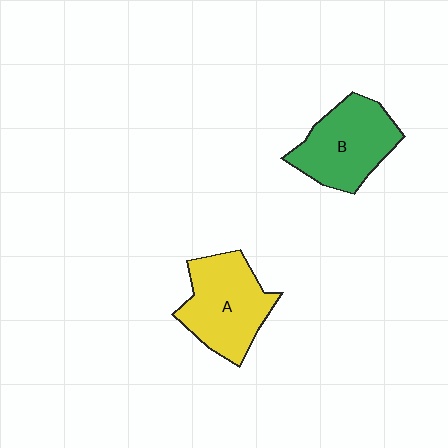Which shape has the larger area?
Shape A (yellow).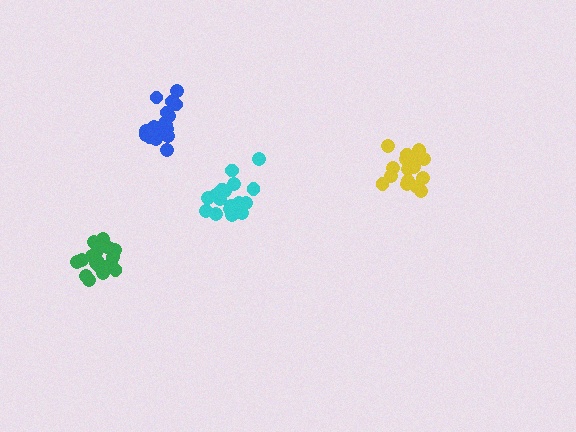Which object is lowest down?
The green cluster is bottommost.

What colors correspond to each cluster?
The clusters are colored: yellow, green, blue, cyan.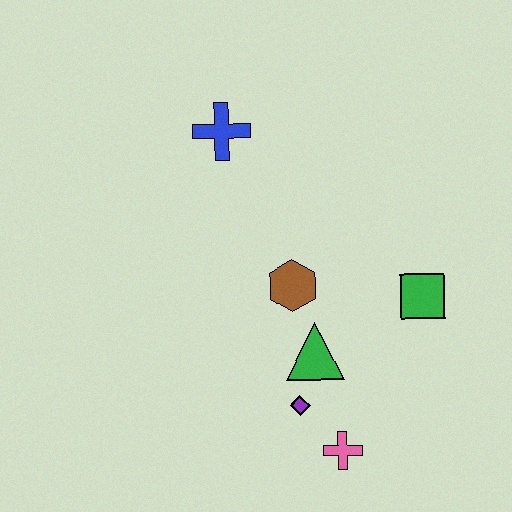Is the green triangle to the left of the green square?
Yes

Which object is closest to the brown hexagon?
The green triangle is closest to the brown hexagon.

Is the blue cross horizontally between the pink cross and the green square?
No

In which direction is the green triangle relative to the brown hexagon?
The green triangle is below the brown hexagon.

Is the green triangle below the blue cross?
Yes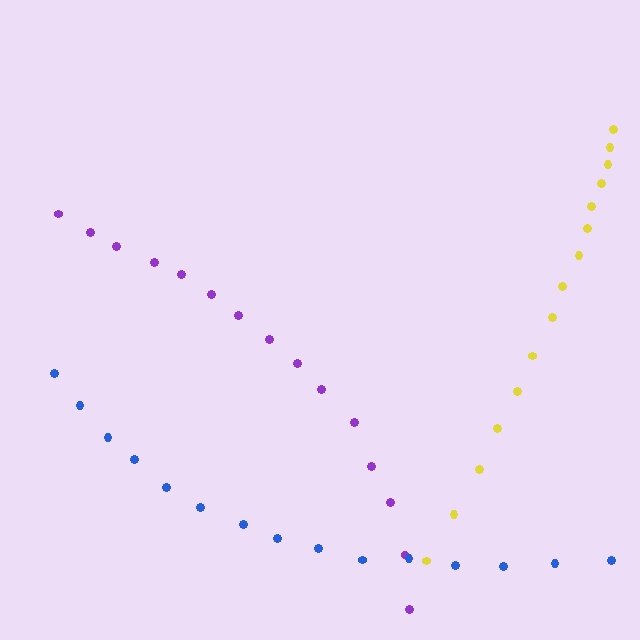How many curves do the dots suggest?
There are 3 distinct paths.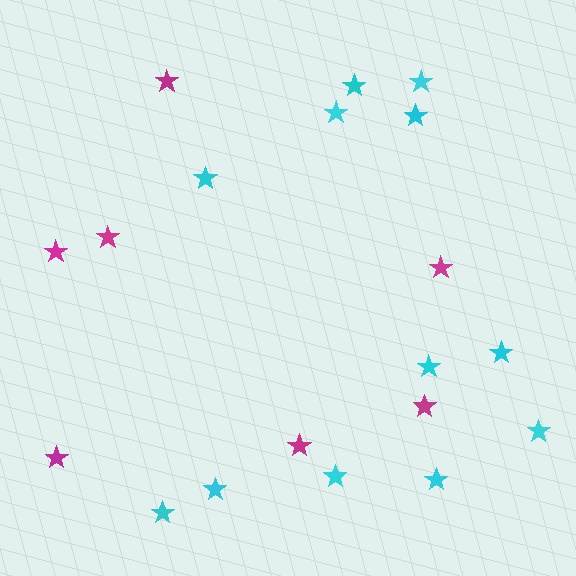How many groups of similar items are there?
There are 2 groups: one group of cyan stars (12) and one group of magenta stars (7).